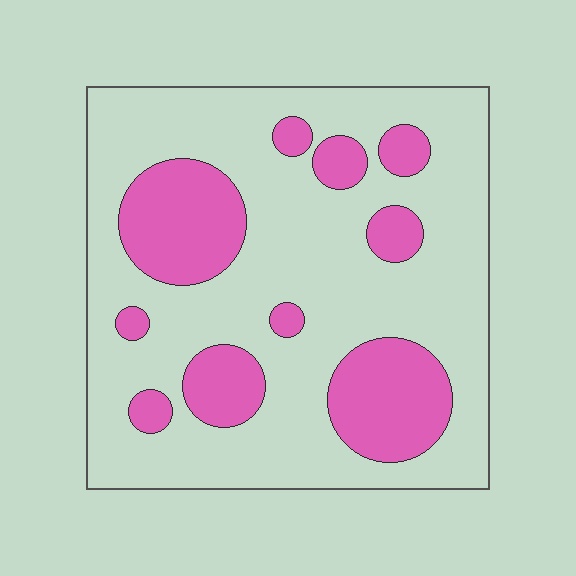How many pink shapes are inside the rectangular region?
10.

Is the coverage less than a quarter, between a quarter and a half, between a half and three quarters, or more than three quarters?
Between a quarter and a half.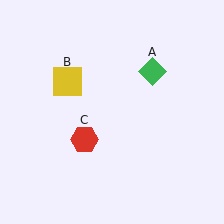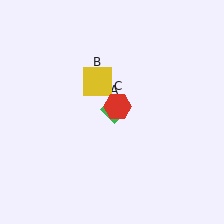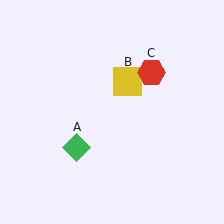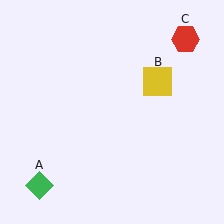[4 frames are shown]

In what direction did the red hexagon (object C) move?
The red hexagon (object C) moved up and to the right.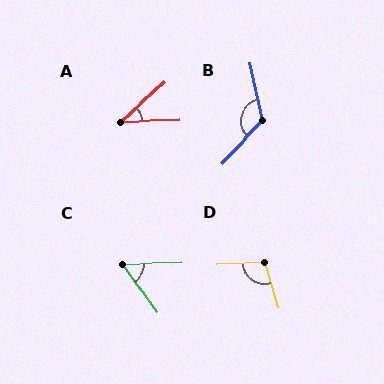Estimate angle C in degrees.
Approximately 57 degrees.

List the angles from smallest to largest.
A (41°), C (57°), D (105°), B (123°).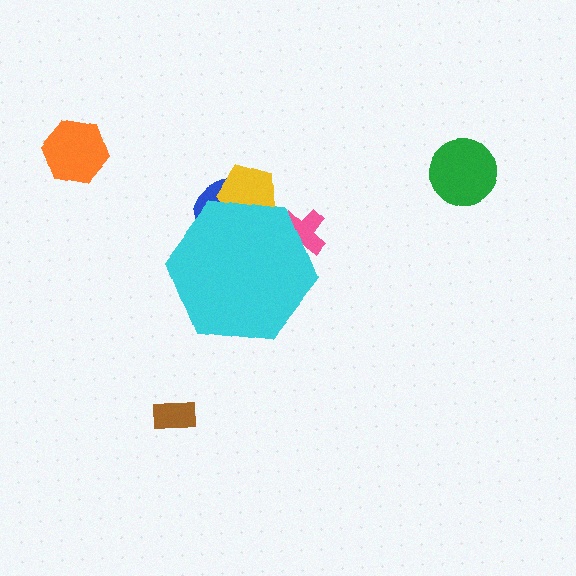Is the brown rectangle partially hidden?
No, the brown rectangle is fully visible.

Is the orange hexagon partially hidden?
No, the orange hexagon is fully visible.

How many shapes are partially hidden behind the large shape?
3 shapes are partially hidden.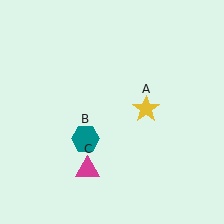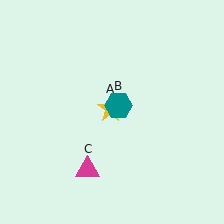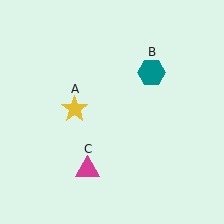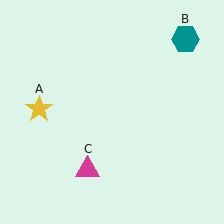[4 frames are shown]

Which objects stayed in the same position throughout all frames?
Magenta triangle (object C) remained stationary.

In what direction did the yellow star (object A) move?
The yellow star (object A) moved left.